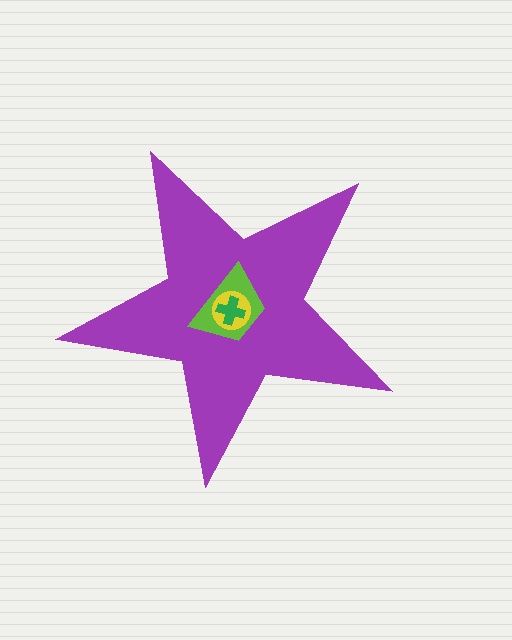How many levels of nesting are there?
4.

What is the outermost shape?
The purple star.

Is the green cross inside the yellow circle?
Yes.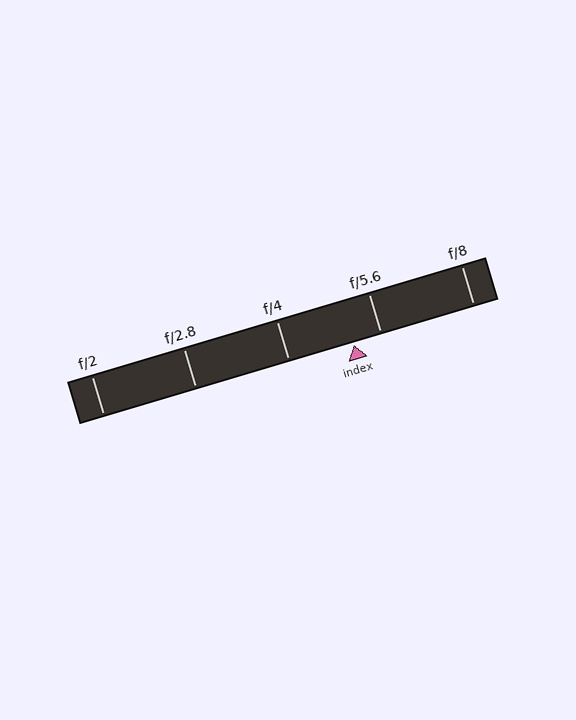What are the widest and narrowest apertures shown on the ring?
The widest aperture shown is f/2 and the narrowest is f/8.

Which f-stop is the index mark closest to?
The index mark is closest to f/5.6.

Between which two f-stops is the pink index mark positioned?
The index mark is between f/4 and f/5.6.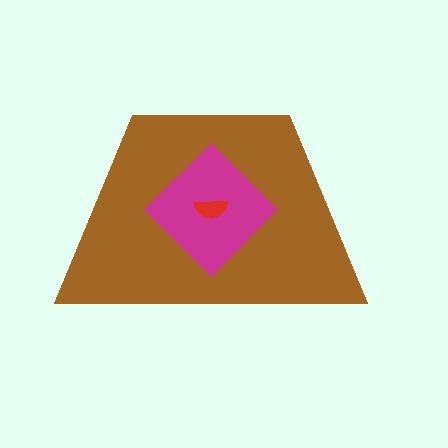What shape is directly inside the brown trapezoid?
The magenta diamond.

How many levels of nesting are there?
3.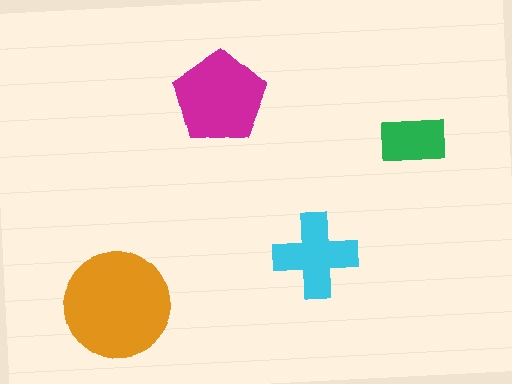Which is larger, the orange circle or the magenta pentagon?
The orange circle.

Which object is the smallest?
The green rectangle.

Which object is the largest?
The orange circle.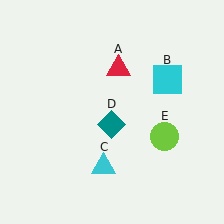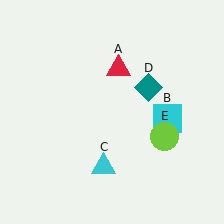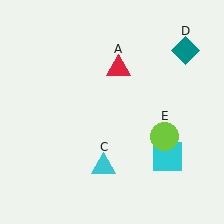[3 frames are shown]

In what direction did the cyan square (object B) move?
The cyan square (object B) moved down.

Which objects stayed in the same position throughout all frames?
Red triangle (object A) and cyan triangle (object C) and lime circle (object E) remained stationary.